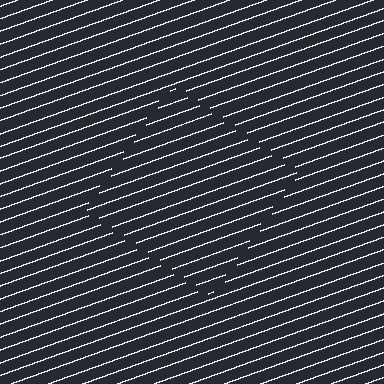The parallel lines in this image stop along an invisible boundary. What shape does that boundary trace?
An illusory square. The interior of the shape contains the same grating, shifted by half a period — the contour is defined by the phase discontinuity where line-ends from the inner and outer gratings abut.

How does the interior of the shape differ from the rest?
The interior of the shape contains the same grating, shifted by half a period — the contour is defined by the phase discontinuity where line-ends from the inner and outer gratings abut.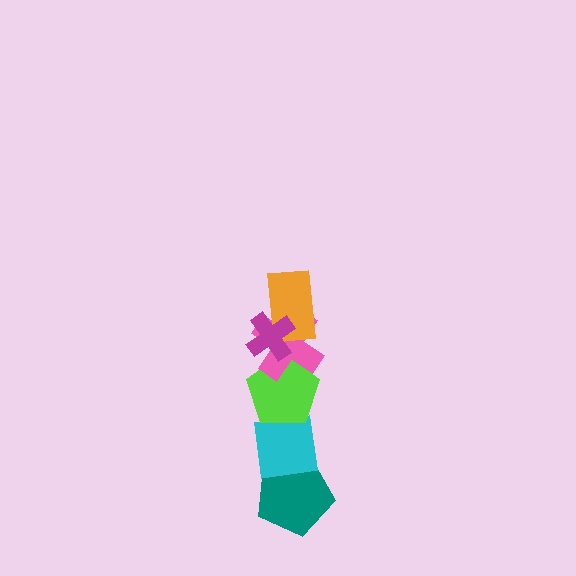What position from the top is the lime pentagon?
The lime pentagon is 4th from the top.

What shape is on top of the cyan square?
The lime pentagon is on top of the cyan square.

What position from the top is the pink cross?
The pink cross is 3rd from the top.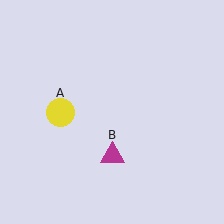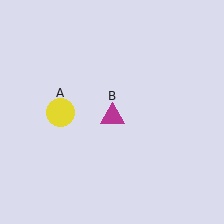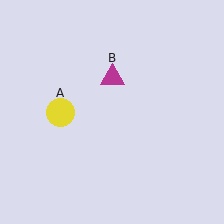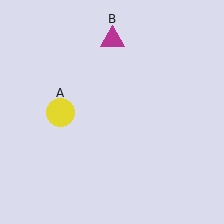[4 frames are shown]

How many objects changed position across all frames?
1 object changed position: magenta triangle (object B).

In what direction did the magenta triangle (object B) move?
The magenta triangle (object B) moved up.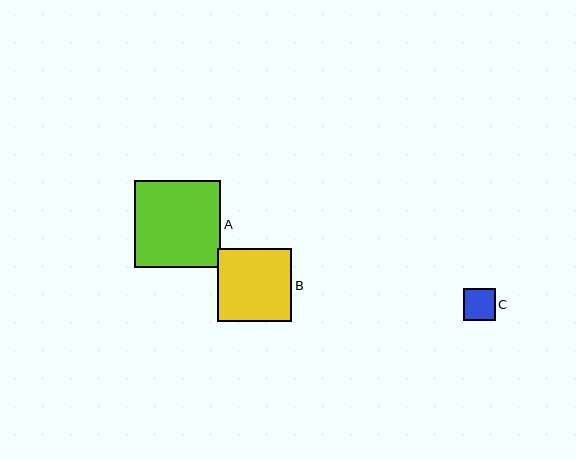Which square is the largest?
Square A is the largest with a size of approximately 86 pixels.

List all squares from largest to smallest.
From largest to smallest: A, B, C.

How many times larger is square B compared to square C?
Square B is approximately 2.3 times the size of square C.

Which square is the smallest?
Square C is the smallest with a size of approximately 32 pixels.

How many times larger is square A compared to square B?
Square A is approximately 1.2 times the size of square B.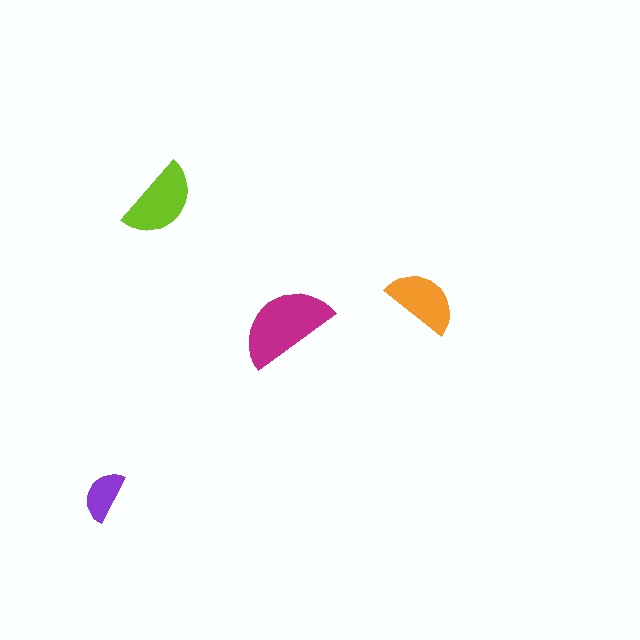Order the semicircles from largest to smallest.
the magenta one, the lime one, the orange one, the purple one.